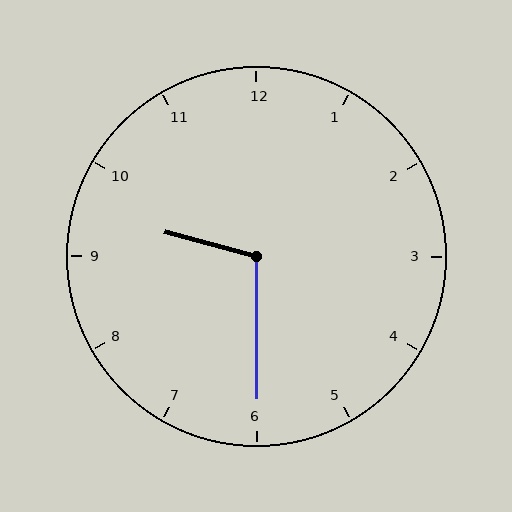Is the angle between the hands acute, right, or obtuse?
It is obtuse.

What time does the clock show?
9:30.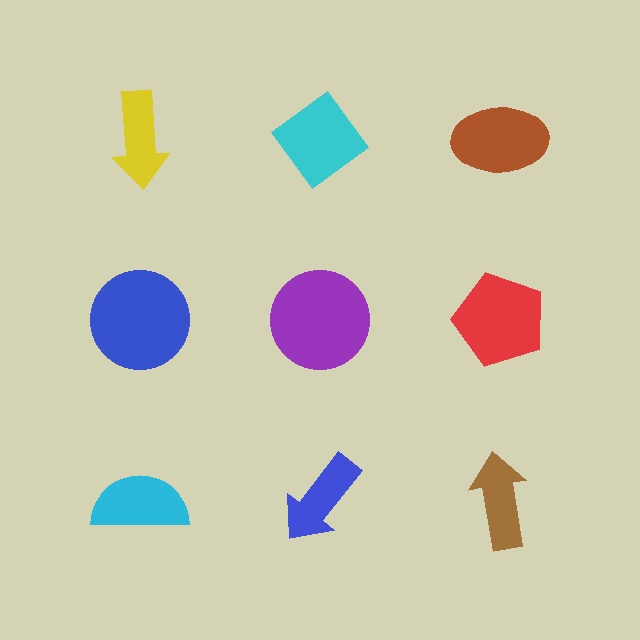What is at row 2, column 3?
A red pentagon.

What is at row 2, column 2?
A purple circle.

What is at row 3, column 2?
A blue arrow.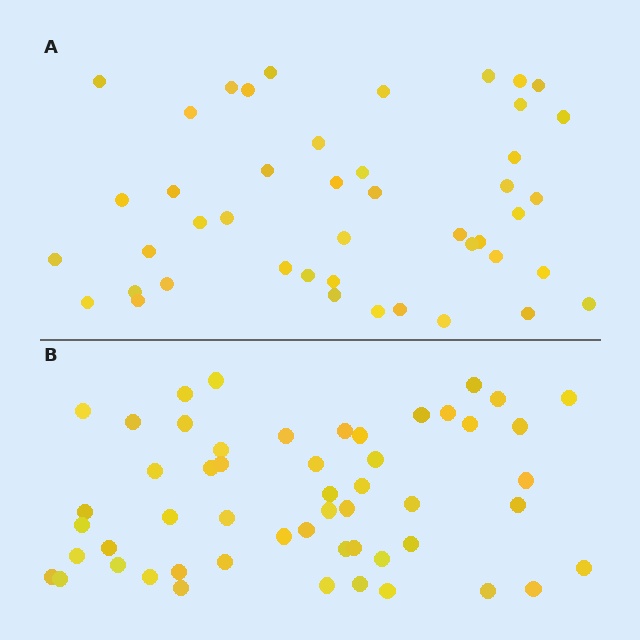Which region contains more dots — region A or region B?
Region B (the bottom region) has more dots.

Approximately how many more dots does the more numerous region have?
Region B has roughly 8 or so more dots than region A.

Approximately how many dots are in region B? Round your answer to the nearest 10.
About 50 dots. (The exact count is 53, which rounds to 50.)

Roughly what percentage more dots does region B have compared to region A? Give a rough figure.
About 20% more.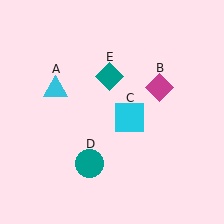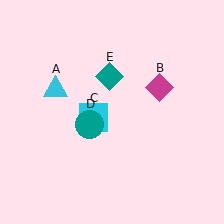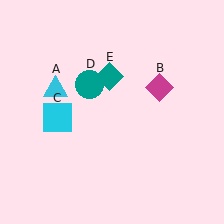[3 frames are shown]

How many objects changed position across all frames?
2 objects changed position: cyan square (object C), teal circle (object D).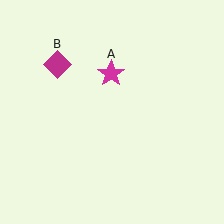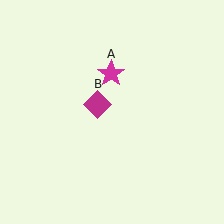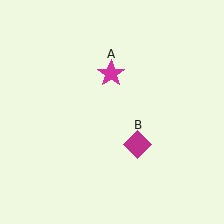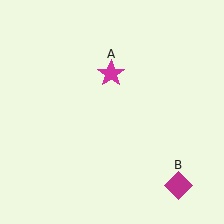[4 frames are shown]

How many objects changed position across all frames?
1 object changed position: magenta diamond (object B).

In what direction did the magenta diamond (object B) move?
The magenta diamond (object B) moved down and to the right.